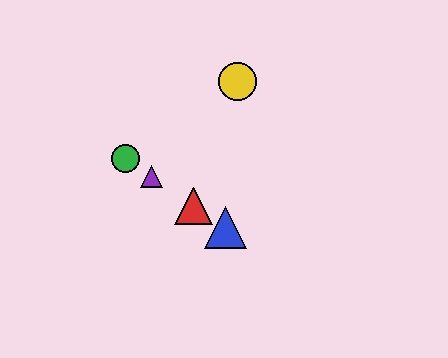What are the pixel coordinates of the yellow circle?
The yellow circle is at (238, 82).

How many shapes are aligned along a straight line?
4 shapes (the red triangle, the blue triangle, the green circle, the purple triangle) are aligned along a straight line.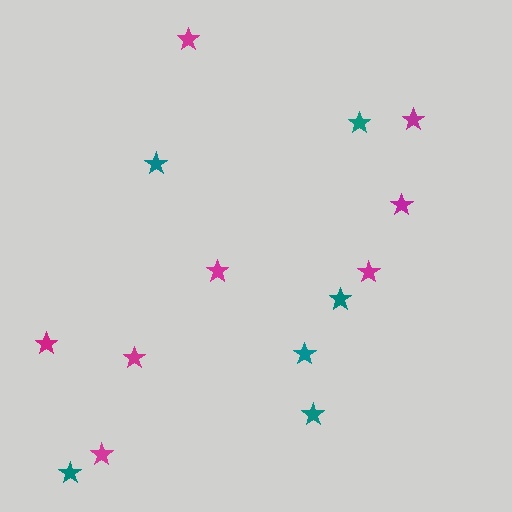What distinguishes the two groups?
There are 2 groups: one group of magenta stars (8) and one group of teal stars (6).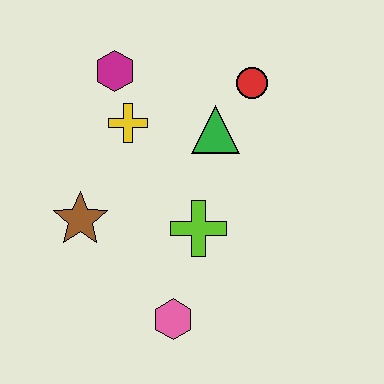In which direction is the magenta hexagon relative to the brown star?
The magenta hexagon is above the brown star.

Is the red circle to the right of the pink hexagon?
Yes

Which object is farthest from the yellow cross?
The pink hexagon is farthest from the yellow cross.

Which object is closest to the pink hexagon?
The lime cross is closest to the pink hexagon.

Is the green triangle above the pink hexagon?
Yes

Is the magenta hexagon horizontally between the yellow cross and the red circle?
No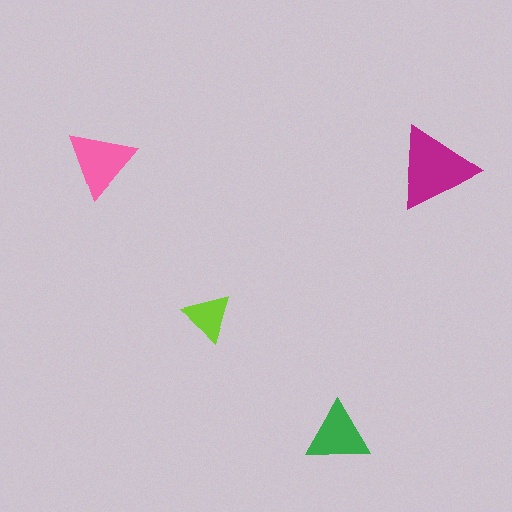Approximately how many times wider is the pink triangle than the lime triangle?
About 1.5 times wider.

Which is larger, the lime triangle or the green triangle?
The green one.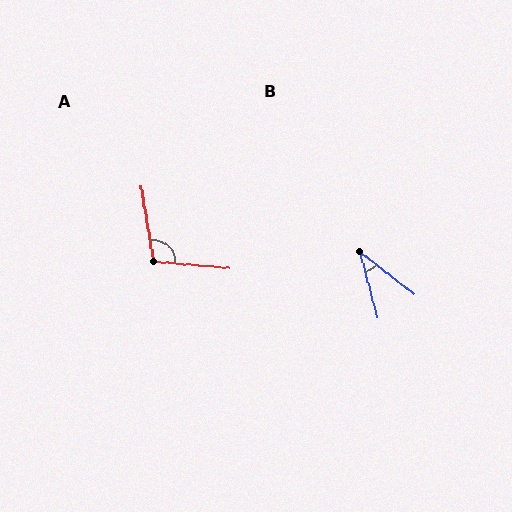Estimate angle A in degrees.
Approximately 104 degrees.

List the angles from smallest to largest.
B (37°), A (104°).